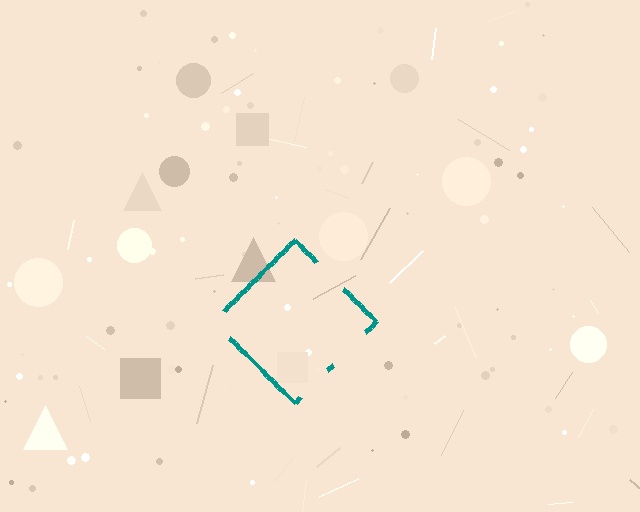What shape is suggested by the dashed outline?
The dashed outline suggests a diamond.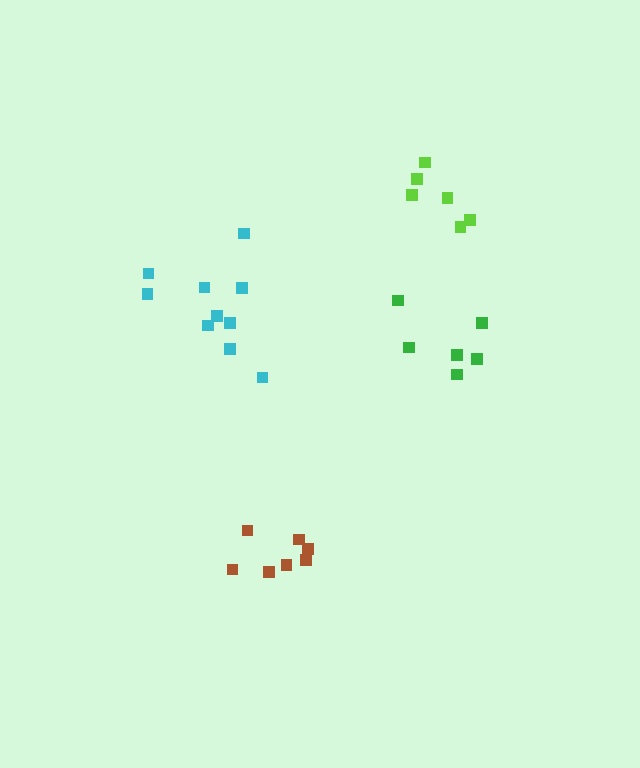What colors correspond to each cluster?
The clusters are colored: lime, cyan, green, brown.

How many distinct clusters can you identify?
There are 4 distinct clusters.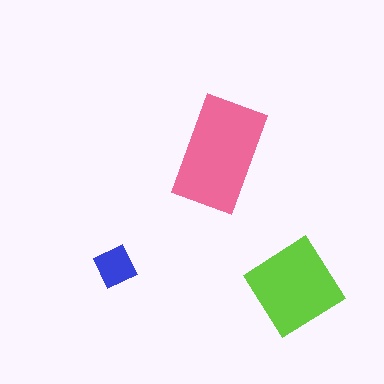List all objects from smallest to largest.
The blue square, the lime diamond, the pink rectangle.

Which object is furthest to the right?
The lime diamond is rightmost.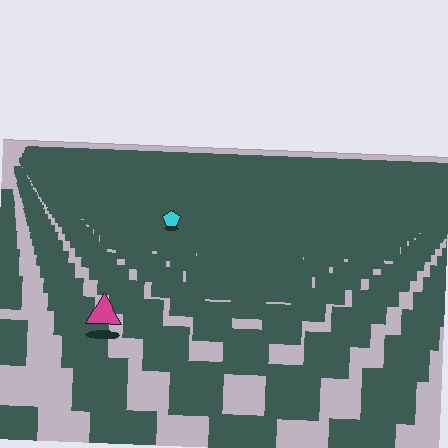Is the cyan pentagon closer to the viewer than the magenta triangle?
No. The magenta triangle is closer — you can tell from the texture gradient: the ground texture is coarser near it.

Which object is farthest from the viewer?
The cyan pentagon is farthest from the viewer. It appears smaller and the ground texture around it is denser.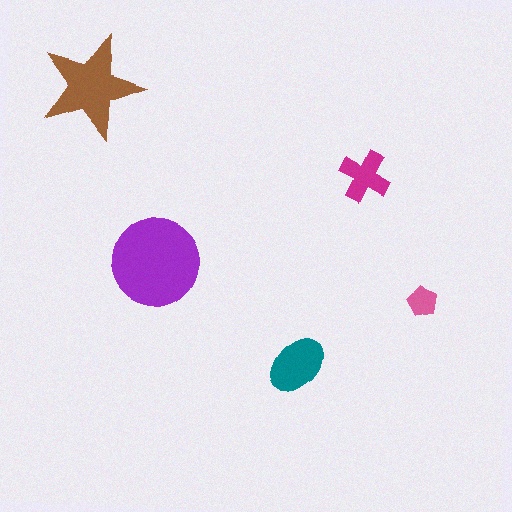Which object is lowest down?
The teal ellipse is bottommost.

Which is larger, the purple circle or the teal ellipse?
The purple circle.